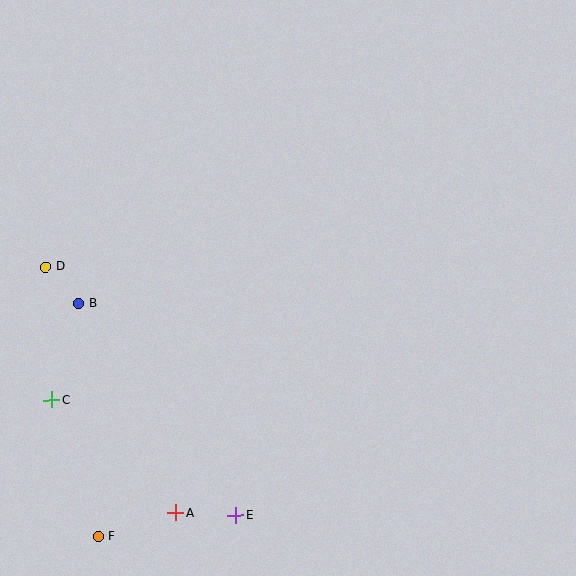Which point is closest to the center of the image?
Point B at (79, 304) is closest to the center.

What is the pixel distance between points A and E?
The distance between A and E is 60 pixels.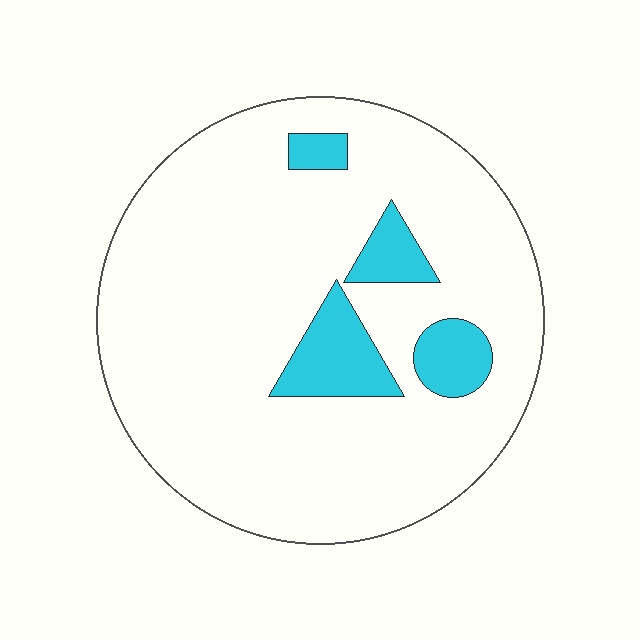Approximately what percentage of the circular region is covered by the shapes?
Approximately 10%.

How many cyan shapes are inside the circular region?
4.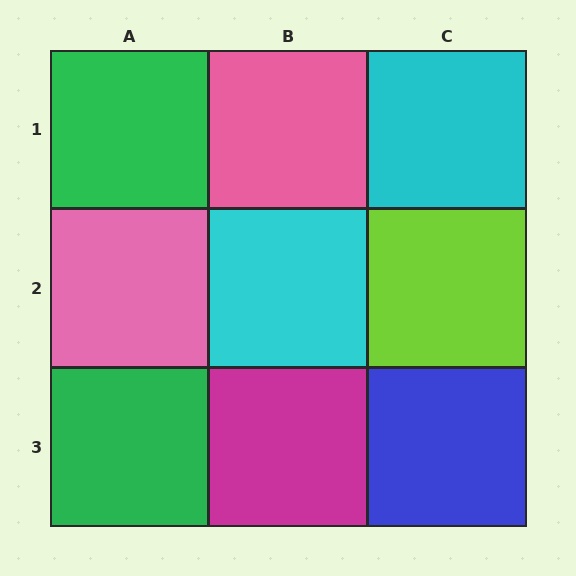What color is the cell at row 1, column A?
Green.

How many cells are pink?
2 cells are pink.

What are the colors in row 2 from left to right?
Pink, cyan, lime.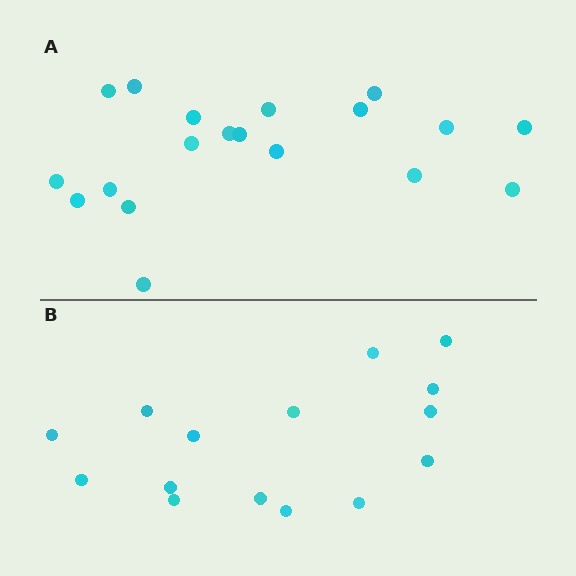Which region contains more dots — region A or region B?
Region A (the top region) has more dots.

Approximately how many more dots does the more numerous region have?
Region A has about 4 more dots than region B.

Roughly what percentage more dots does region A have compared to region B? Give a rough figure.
About 25% more.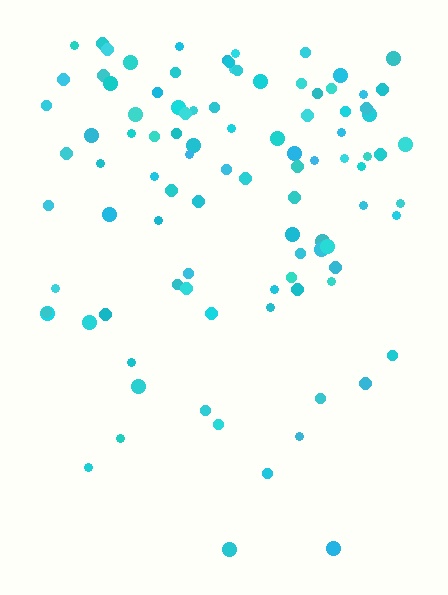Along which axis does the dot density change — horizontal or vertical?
Vertical.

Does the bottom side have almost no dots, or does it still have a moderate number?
Still a moderate number, just noticeably fewer than the top.